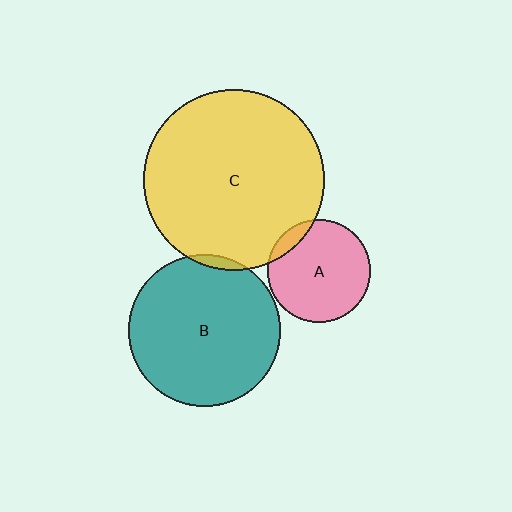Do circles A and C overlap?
Yes.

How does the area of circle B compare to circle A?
Approximately 2.2 times.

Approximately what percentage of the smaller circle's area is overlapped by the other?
Approximately 10%.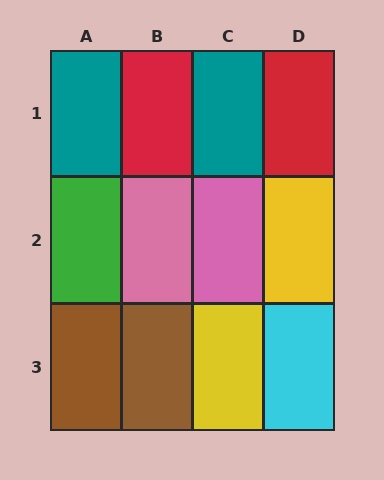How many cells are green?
1 cell is green.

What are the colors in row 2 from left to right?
Green, pink, pink, yellow.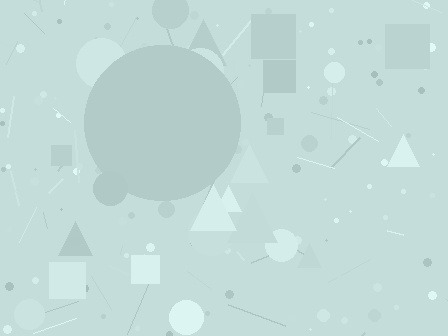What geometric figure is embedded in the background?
A circle is embedded in the background.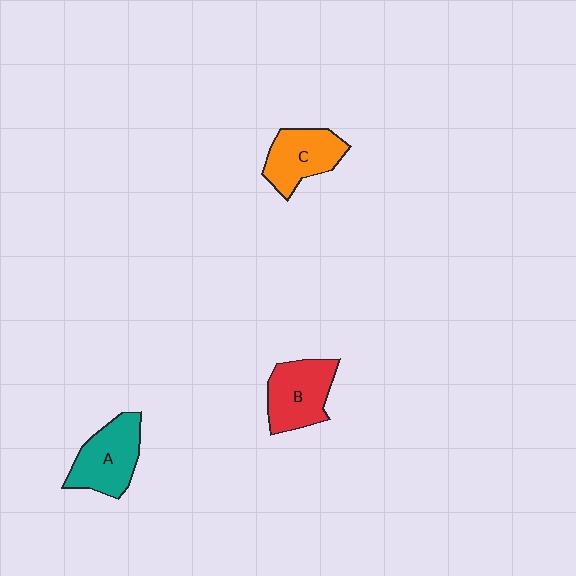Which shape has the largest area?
Shape A (teal).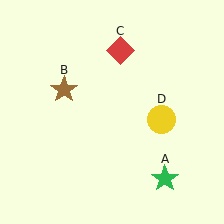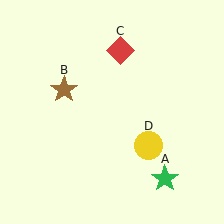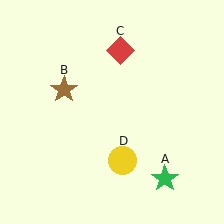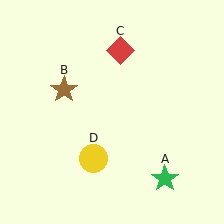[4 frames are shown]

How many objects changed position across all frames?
1 object changed position: yellow circle (object D).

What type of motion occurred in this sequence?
The yellow circle (object D) rotated clockwise around the center of the scene.